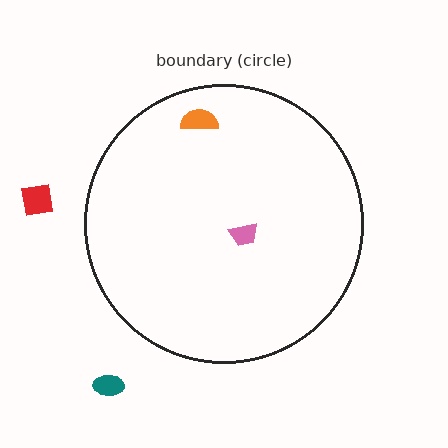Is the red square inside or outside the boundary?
Outside.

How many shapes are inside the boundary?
2 inside, 2 outside.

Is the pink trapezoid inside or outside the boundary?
Inside.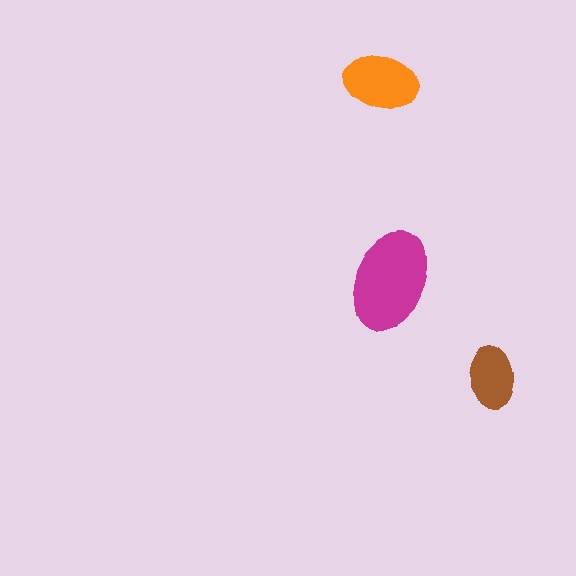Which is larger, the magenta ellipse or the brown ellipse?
The magenta one.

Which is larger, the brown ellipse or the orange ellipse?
The orange one.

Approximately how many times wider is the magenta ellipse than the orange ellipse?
About 1.5 times wider.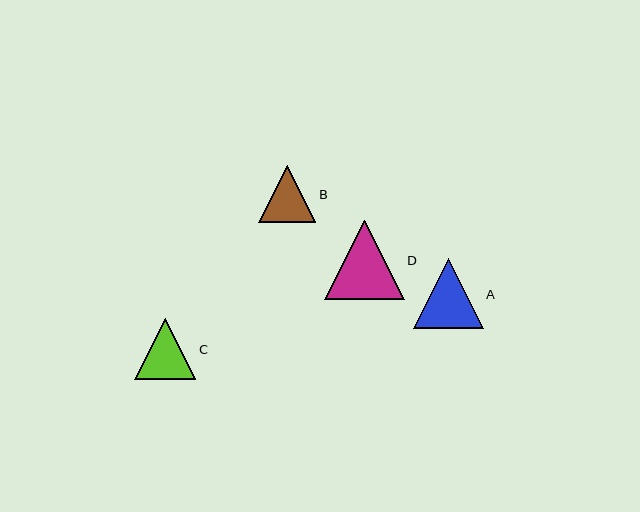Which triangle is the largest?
Triangle D is the largest with a size of approximately 80 pixels.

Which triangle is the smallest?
Triangle B is the smallest with a size of approximately 58 pixels.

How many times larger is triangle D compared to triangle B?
Triangle D is approximately 1.4 times the size of triangle B.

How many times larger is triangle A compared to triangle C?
Triangle A is approximately 1.1 times the size of triangle C.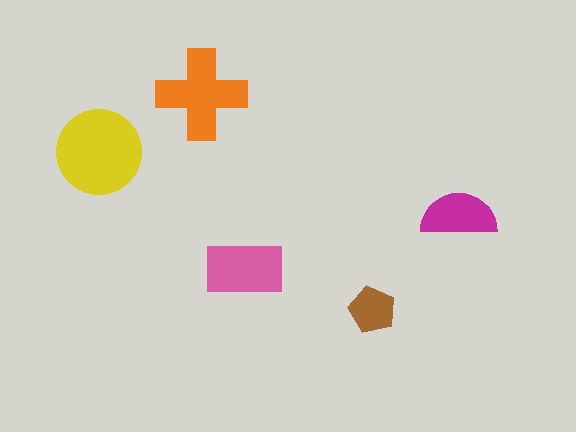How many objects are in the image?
There are 5 objects in the image.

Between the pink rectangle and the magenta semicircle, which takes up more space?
The pink rectangle.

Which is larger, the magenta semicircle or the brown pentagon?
The magenta semicircle.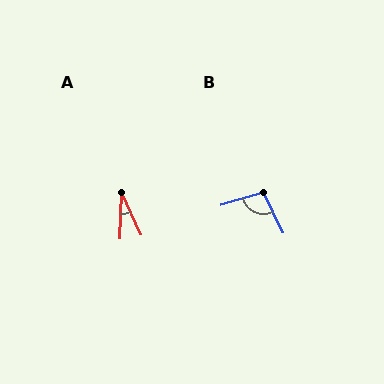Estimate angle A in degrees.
Approximately 27 degrees.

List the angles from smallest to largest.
A (27°), B (100°).